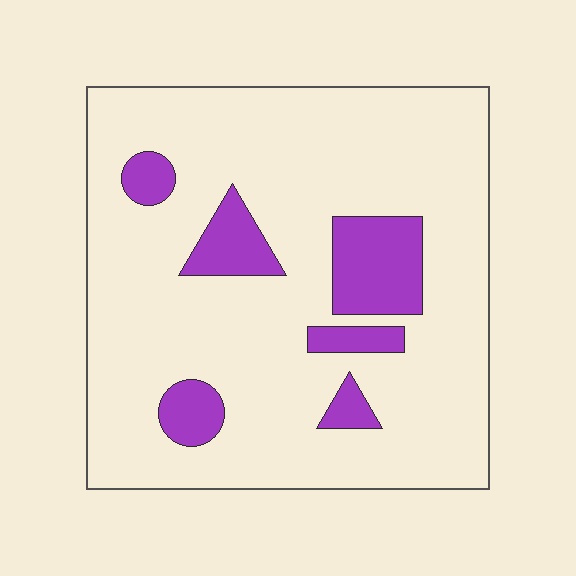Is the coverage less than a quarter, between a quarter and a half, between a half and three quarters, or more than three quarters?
Less than a quarter.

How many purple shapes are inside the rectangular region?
6.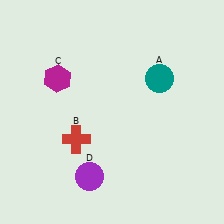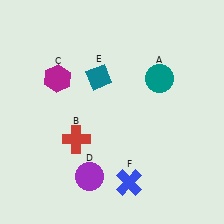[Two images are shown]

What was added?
A teal diamond (E), a blue cross (F) were added in Image 2.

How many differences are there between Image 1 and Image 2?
There are 2 differences between the two images.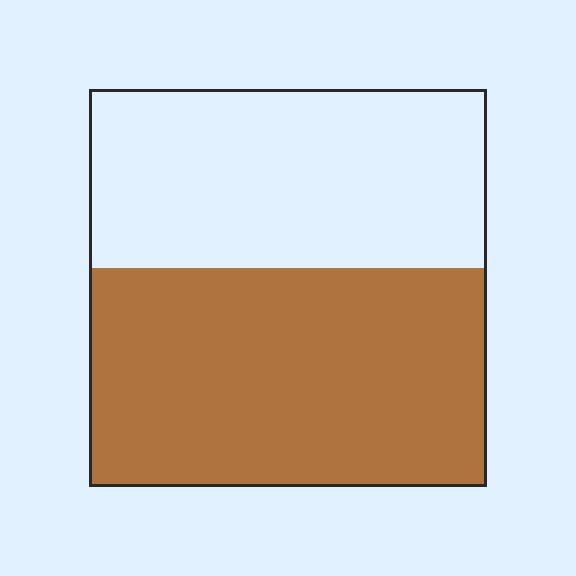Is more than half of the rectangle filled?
Yes.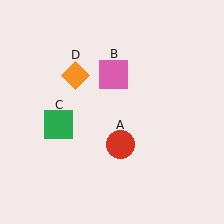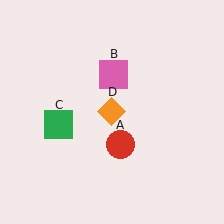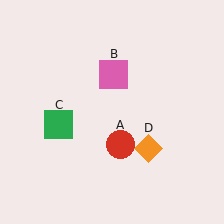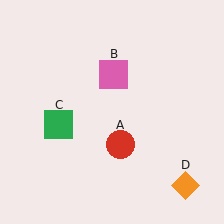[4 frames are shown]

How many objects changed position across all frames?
1 object changed position: orange diamond (object D).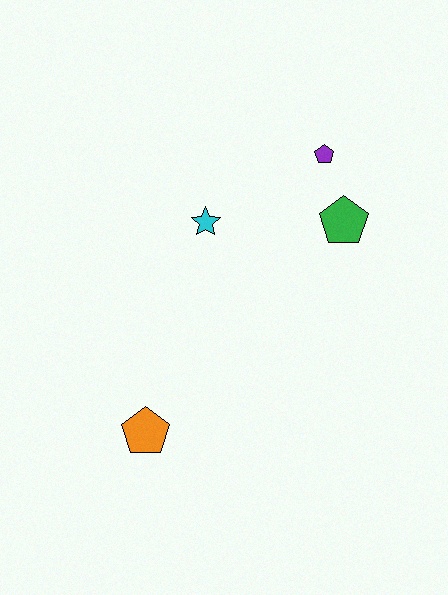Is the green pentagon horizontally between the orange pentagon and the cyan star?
No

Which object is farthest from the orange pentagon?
The purple pentagon is farthest from the orange pentagon.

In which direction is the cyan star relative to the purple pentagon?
The cyan star is to the left of the purple pentagon.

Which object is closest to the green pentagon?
The purple pentagon is closest to the green pentagon.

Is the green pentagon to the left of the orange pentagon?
No